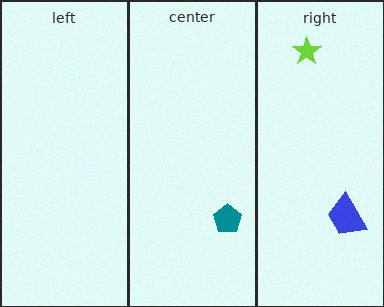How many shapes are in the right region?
2.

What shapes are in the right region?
The blue trapezoid, the lime star.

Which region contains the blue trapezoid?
The right region.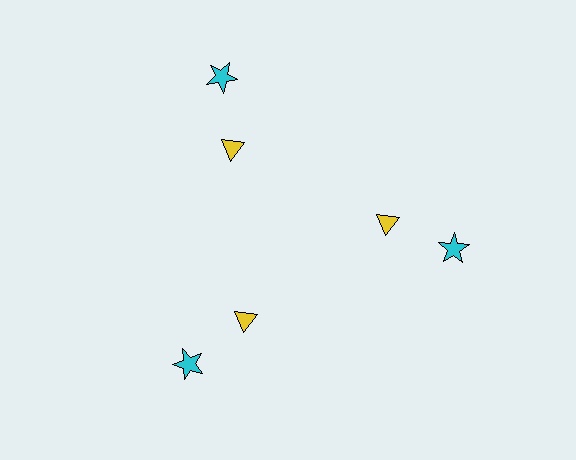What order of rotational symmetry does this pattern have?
This pattern has 3-fold rotational symmetry.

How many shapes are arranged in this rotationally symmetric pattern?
There are 6 shapes, arranged in 3 groups of 2.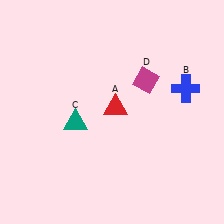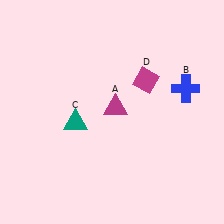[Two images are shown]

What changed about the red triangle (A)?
In Image 1, A is red. In Image 2, it changed to magenta.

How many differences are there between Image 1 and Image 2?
There is 1 difference between the two images.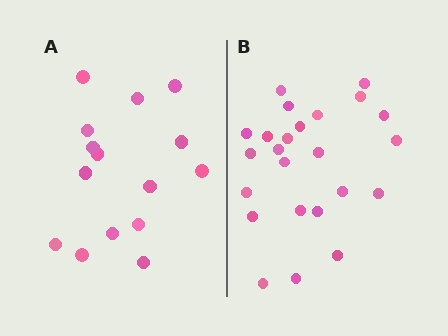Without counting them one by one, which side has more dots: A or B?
Region B (the right region) has more dots.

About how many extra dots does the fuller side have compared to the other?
Region B has roughly 8 or so more dots than region A.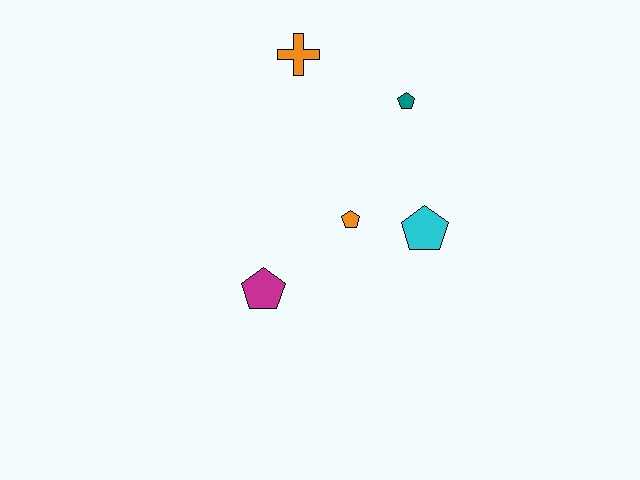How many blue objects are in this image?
There are no blue objects.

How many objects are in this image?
There are 5 objects.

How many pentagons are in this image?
There are 4 pentagons.